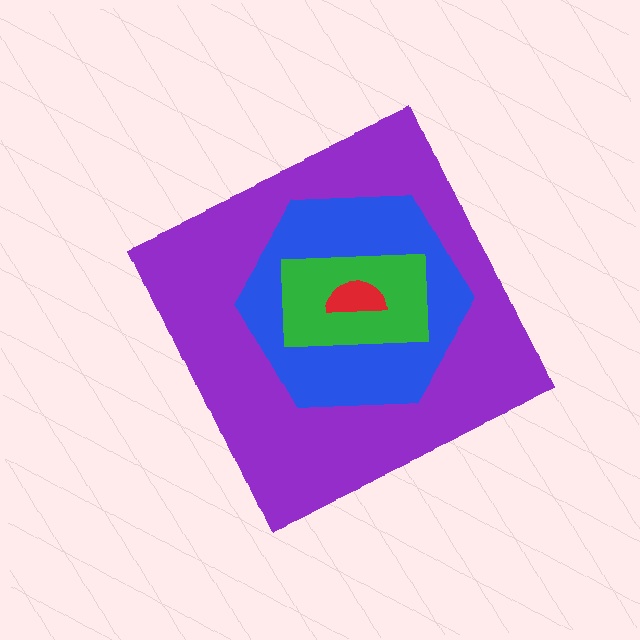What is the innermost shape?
The red semicircle.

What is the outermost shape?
The purple diamond.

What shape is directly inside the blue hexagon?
The green rectangle.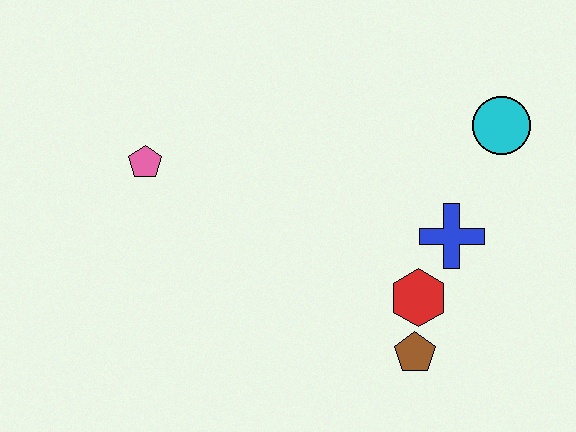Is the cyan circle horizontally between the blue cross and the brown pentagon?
No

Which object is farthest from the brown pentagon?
The pink pentagon is farthest from the brown pentagon.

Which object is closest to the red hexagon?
The brown pentagon is closest to the red hexagon.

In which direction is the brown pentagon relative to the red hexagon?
The brown pentagon is below the red hexagon.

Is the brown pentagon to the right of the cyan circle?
No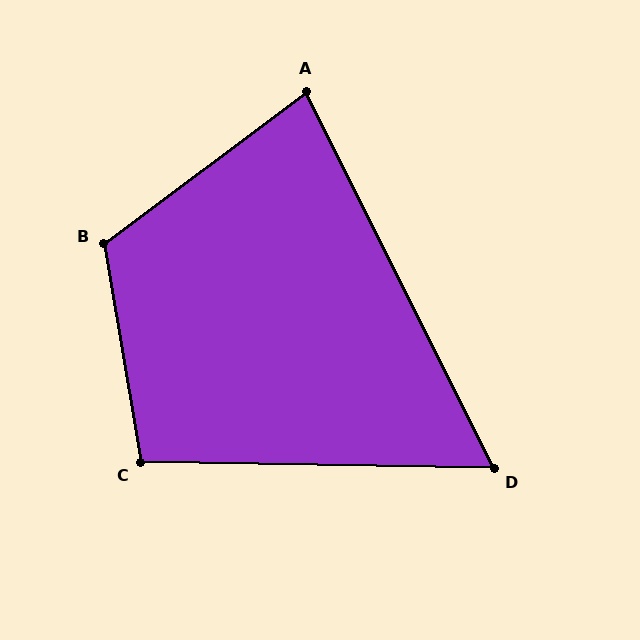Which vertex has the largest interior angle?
B, at approximately 118 degrees.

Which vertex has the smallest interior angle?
D, at approximately 62 degrees.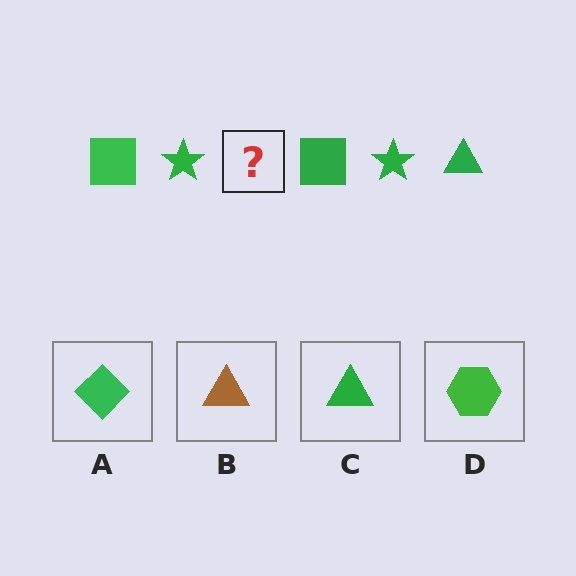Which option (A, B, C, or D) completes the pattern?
C.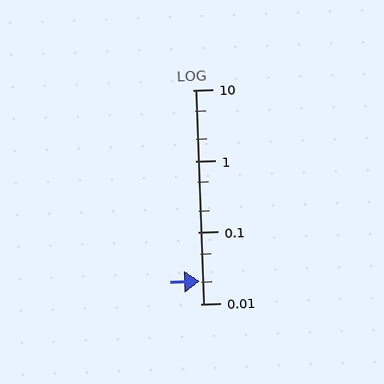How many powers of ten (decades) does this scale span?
The scale spans 3 decades, from 0.01 to 10.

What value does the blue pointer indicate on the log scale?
The pointer indicates approximately 0.021.